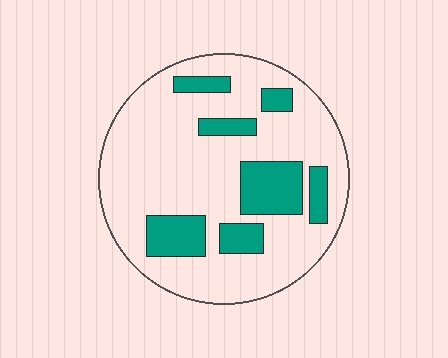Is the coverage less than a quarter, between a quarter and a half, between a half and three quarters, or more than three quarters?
Less than a quarter.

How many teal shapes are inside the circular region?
7.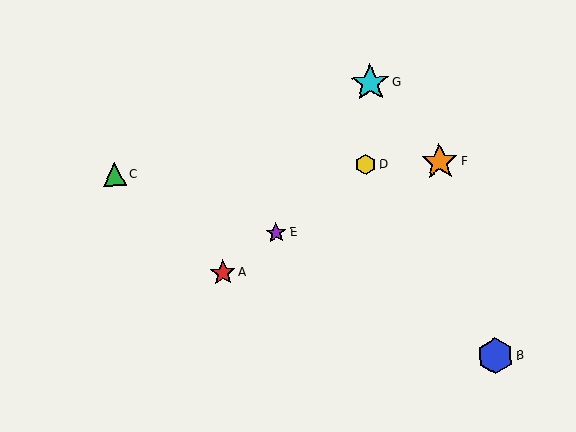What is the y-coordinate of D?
Object D is at y≈165.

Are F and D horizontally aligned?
Yes, both are at y≈162.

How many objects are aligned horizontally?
3 objects (C, D, F) are aligned horizontally.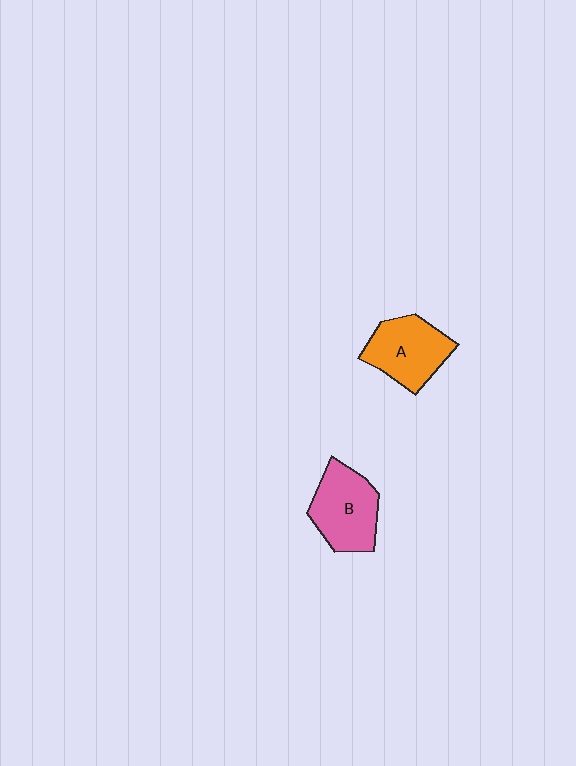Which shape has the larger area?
Shape B (pink).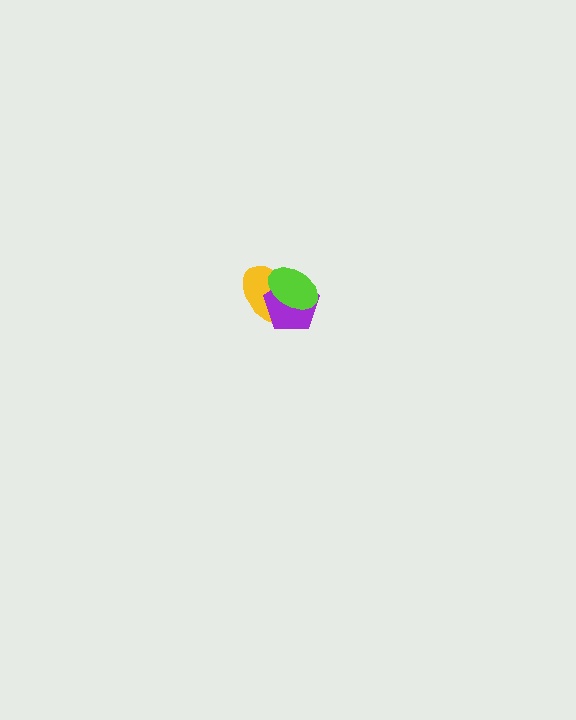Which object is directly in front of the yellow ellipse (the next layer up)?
The purple pentagon is directly in front of the yellow ellipse.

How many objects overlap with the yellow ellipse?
2 objects overlap with the yellow ellipse.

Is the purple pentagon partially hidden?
Yes, it is partially covered by another shape.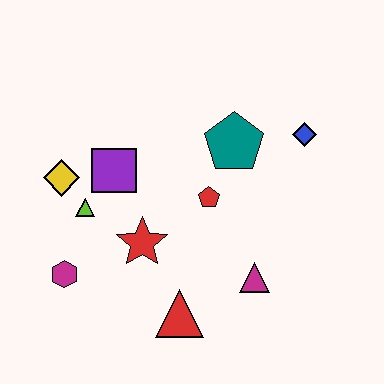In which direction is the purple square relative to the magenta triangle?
The purple square is to the left of the magenta triangle.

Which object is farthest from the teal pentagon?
The magenta hexagon is farthest from the teal pentagon.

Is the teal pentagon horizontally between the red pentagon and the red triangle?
No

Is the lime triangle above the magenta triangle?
Yes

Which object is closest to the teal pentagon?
The red pentagon is closest to the teal pentagon.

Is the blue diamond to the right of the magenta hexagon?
Yes